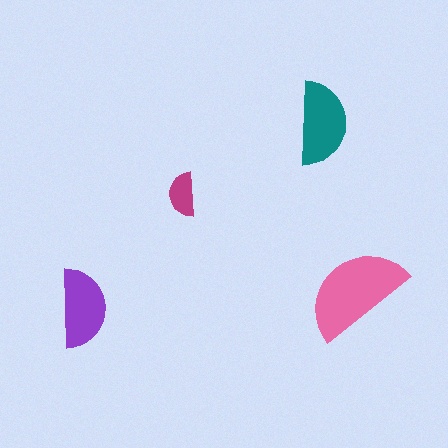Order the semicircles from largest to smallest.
the pink one, the teal one, the purple one, the magenta one.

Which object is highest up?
The teal semicircle is topmost.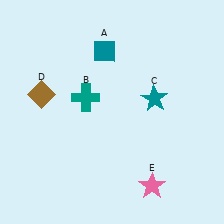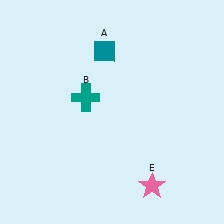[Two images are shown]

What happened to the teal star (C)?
The teal star (C) was removed in Image 2. It was in the top-right area of Image 1.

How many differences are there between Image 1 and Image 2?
There are 2 differences between the two images.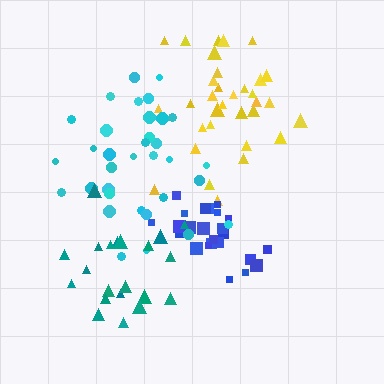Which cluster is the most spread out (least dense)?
Yellow.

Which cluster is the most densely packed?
Blue.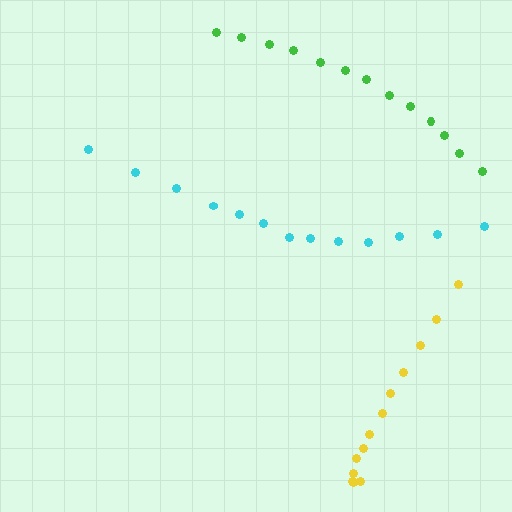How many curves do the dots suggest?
There are 3 distinct paths.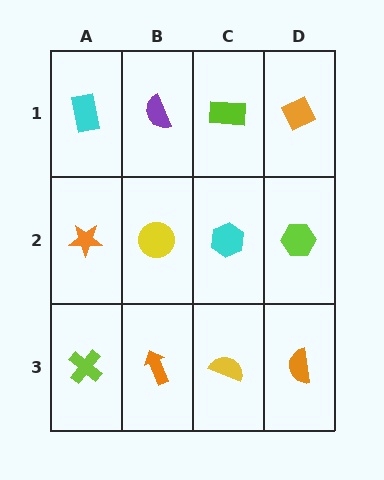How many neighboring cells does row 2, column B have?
4.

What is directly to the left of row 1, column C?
A purple semicircle.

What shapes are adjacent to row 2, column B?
A purple semicircle (row 1, column B), an orange arrow (row 3, column B), an orange star (row 2, column A), a cyan hexagon (row 2, column C).